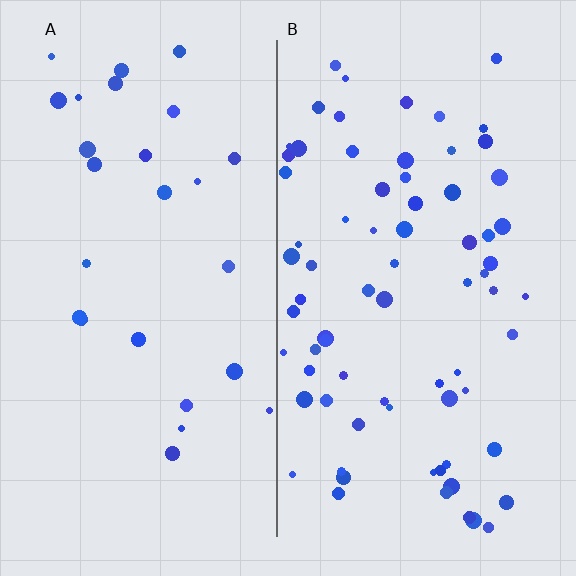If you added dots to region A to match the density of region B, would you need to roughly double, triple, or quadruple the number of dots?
Approximately triple.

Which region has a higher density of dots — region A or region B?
B (the right).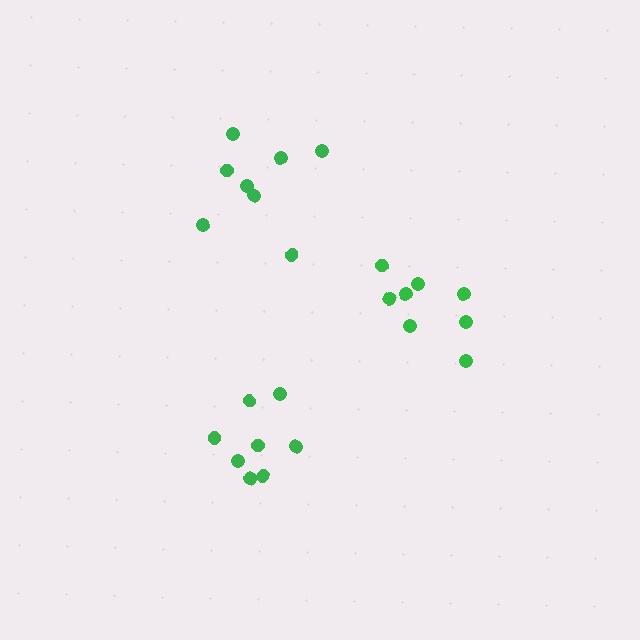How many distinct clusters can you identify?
There are 3 distinct clusters.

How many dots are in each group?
Group 1: 8 dots, Group 2: 8 dots, Group 3: 8 dots (24 total).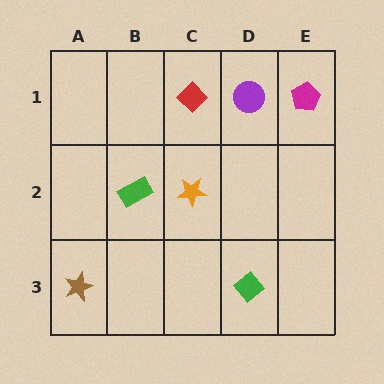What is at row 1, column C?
A red diamond.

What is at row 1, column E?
A magenta pentagon.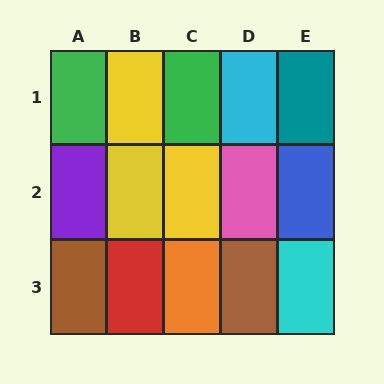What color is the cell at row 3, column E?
Cyan.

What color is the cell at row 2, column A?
Purple.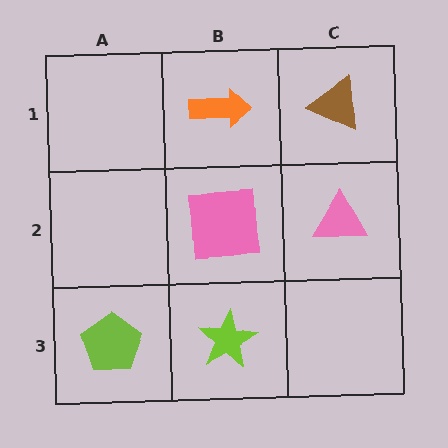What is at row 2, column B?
A pink square.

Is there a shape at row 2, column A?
No, that cell is empty.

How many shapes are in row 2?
2 shapes.